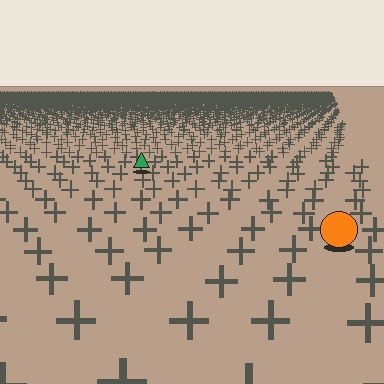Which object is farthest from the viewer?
The green triangle is farthest from the viewer. It appears smaller and the ground texture around it is denser.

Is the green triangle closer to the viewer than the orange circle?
No. The orange circle is closer — you can tell from the texture gradient: the ground texture is coarser near it.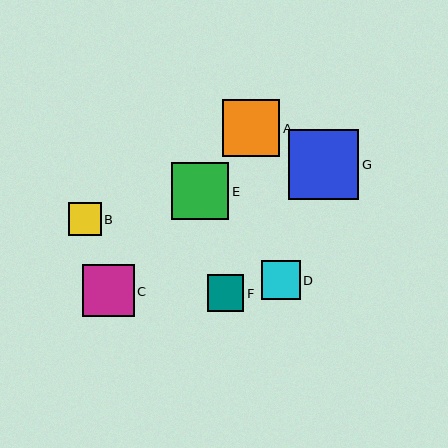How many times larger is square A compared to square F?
Square A is approximately 1.6 times the size of square F.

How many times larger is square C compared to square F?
Square C is approximately 1.4 times the size of square F.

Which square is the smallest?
Square B is the smallest with a size of approximately 33 pixels.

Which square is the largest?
Square G is the largest with a size of approximately 70 pixels.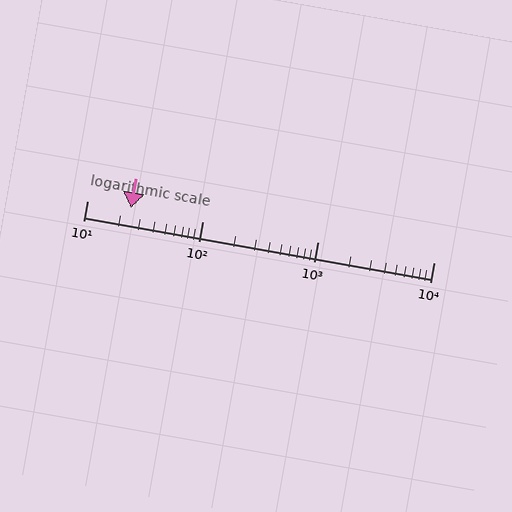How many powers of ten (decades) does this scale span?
The scale spans 3 decades, from 10 to 10000.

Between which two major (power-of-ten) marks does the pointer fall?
The pointer is between 10 and 100.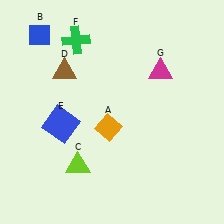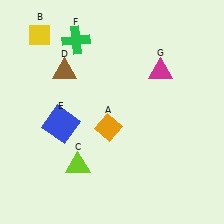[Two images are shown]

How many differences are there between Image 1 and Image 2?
There is 1 difference between the two images.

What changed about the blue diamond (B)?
In Image 1, B is blue. In Image 2, it changed to yellow.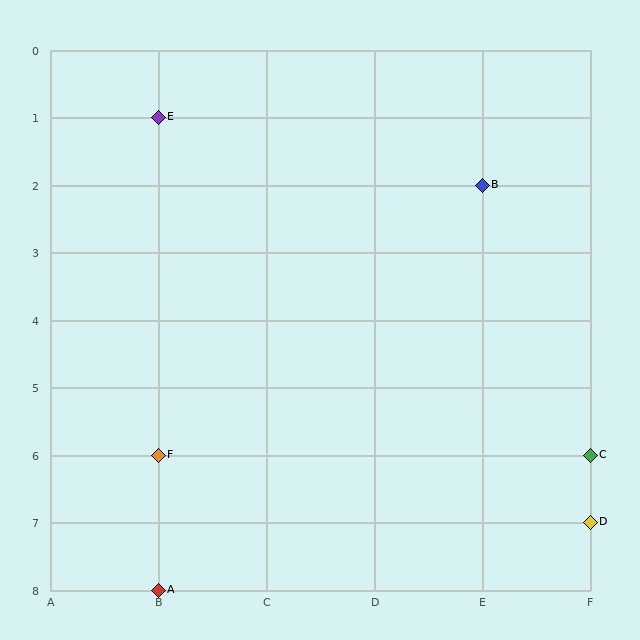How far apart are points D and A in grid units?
Points D and A are 4 columns and 1 row apart (about 4.1 grid units diagonally).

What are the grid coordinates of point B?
Point B is at grid coordinates (E, 2).